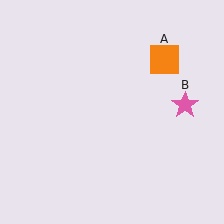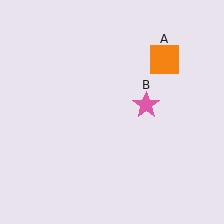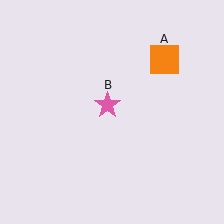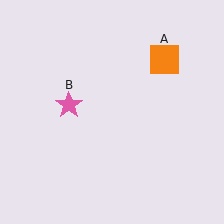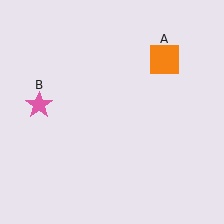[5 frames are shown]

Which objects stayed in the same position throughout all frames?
Orange square (object A) remained stationary.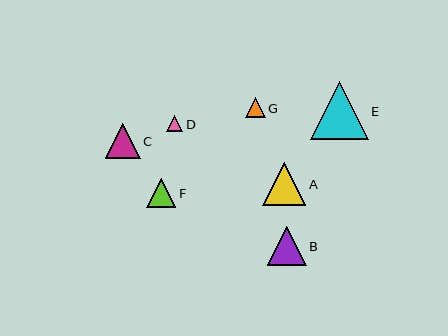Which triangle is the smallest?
Triangle D is the smallest with a size of approximately 16 pixels.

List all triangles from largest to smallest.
From largest to smallest: E, A, B, C, F, G, D.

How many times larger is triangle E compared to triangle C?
Triangle E is approximately 1.7 times the size of triangle C.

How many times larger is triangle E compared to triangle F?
Triangle E is approximately 1.9 times the size of triangle F.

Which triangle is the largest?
Triangle E is the largest with a size of approximately 58 pixels.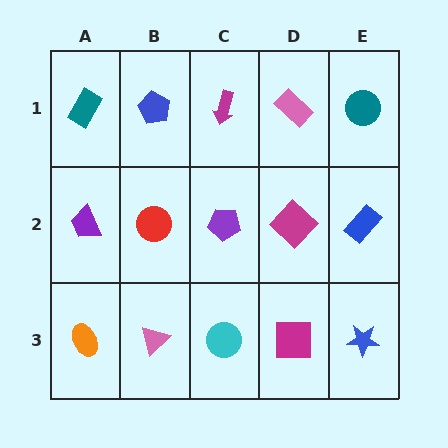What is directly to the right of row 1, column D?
A teal circle.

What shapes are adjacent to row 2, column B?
A blue pentagon (row 1, column B), a pink triangle (row 3, column B), a purple trapezoid (row 2, column A), a purple pentagon (row 2, column C).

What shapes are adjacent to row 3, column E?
A blue rectangle (row 2, column E), a magenta square (row 3, column D).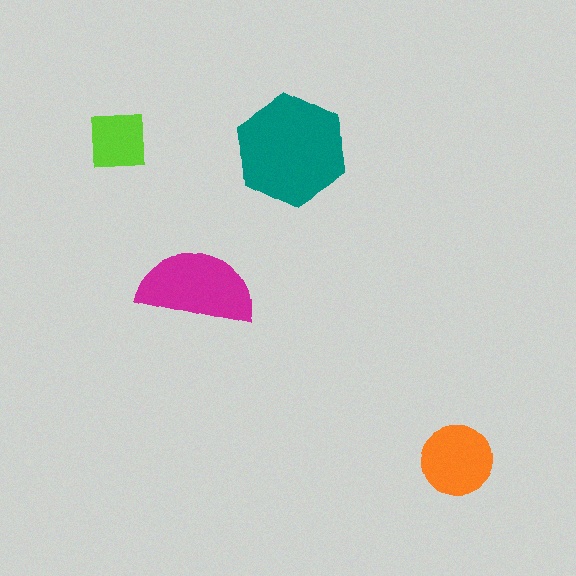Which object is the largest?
The teal hexagon.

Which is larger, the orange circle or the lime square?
The orange circle.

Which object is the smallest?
The lime square.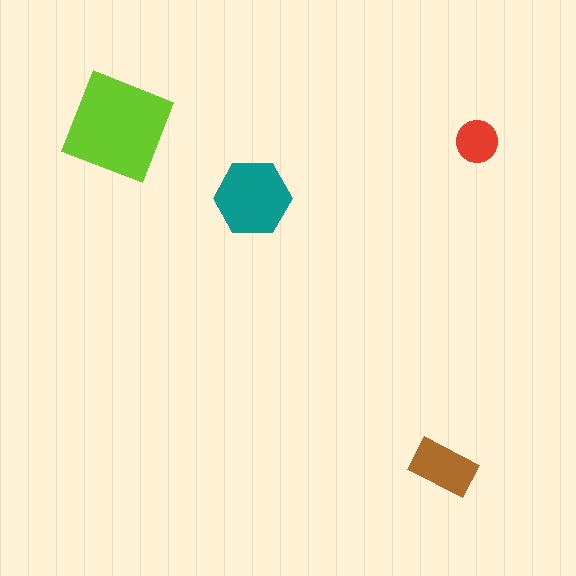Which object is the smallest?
The red circle.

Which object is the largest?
The lime square.